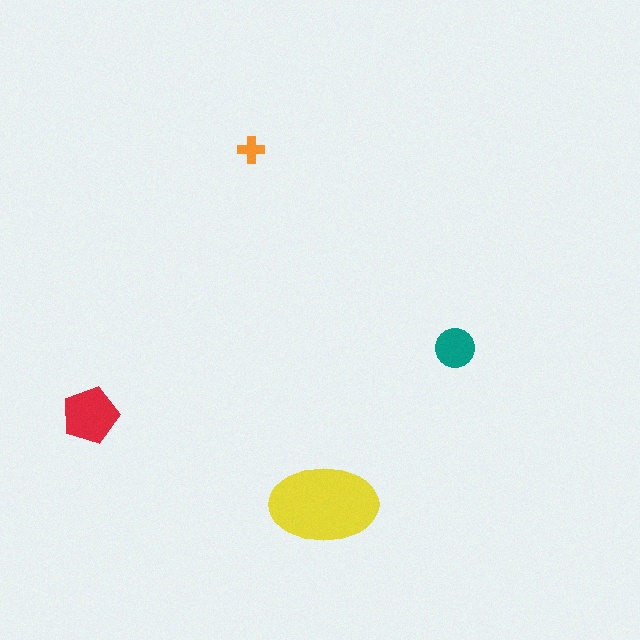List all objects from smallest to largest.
The orange cross, the teal circle, the red pentagon, the yellow ellipse.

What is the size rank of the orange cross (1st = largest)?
4th.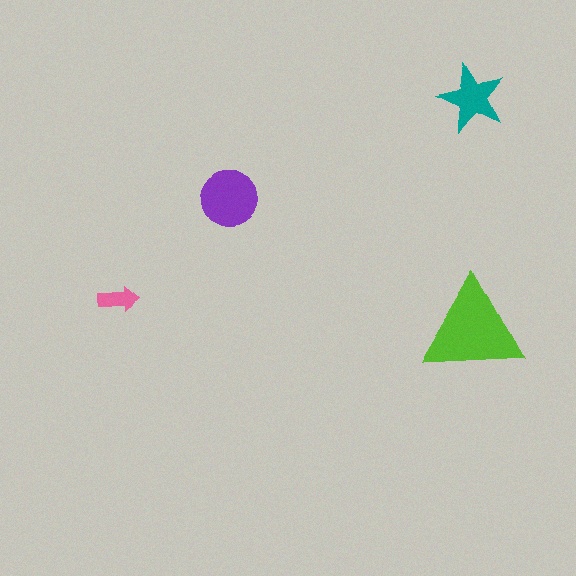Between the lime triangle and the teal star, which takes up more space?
The lime triangle.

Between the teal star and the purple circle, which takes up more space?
The purple circle.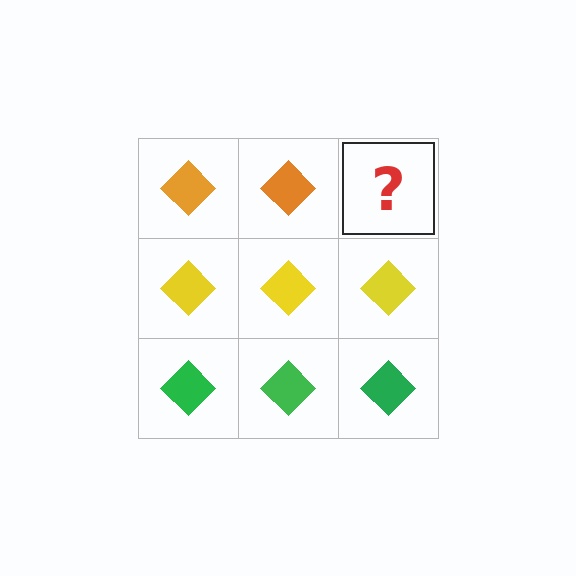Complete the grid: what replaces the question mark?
The question mark should be replaced with an orange diamond.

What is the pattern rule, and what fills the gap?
The rule is that each row has a consistent color. The gap should be filled with an orange diamond.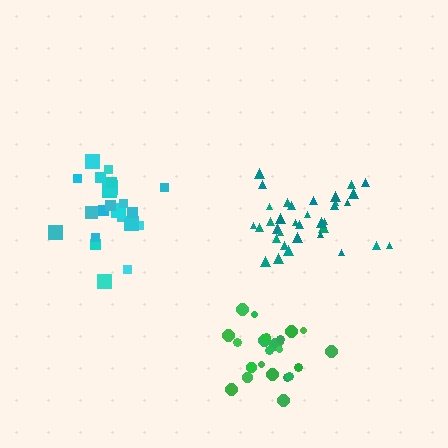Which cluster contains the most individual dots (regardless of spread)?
Teal (35).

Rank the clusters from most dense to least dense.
teal, cyan, green.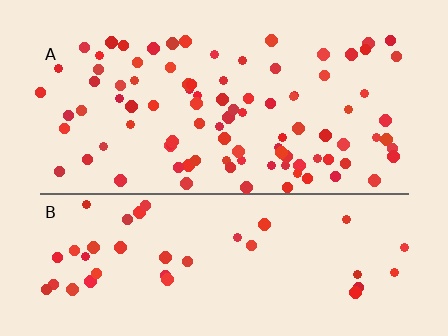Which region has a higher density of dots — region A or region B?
A (the top).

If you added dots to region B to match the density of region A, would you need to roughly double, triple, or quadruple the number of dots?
Approximately double.